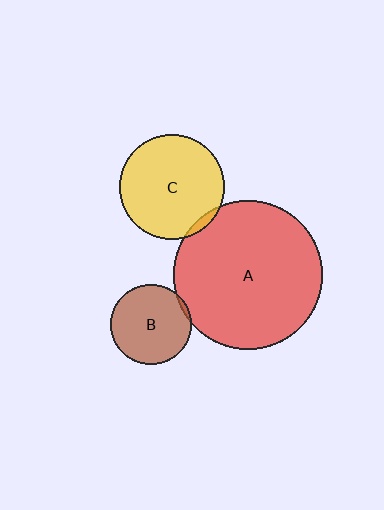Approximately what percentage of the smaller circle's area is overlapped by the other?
Approximately 5%.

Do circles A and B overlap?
Yes.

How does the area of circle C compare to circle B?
Approximately 1.7 times.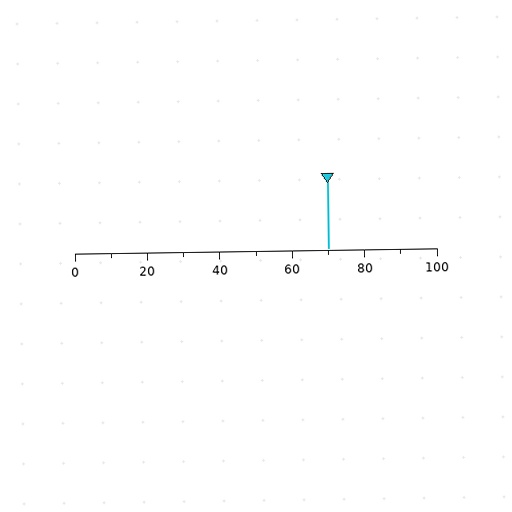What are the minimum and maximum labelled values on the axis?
The axis runs from 0 to 100.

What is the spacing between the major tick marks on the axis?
The major ticks are spaced 20 apart.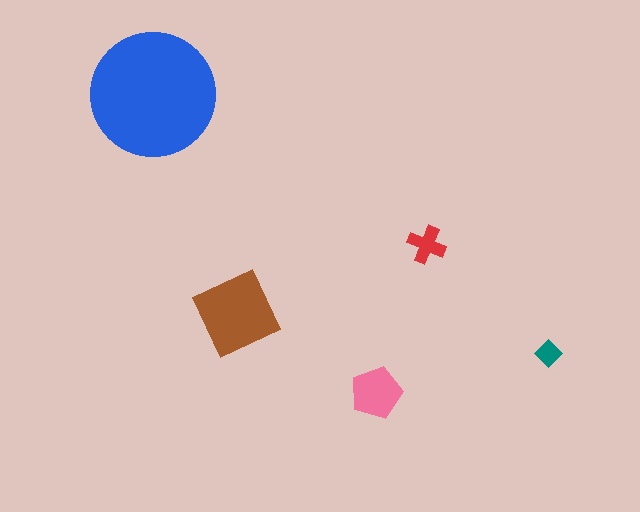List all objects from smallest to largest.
The teal diamond, the red cross, the pink pentagon, the brown square, the blue circle.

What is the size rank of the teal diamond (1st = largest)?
5th.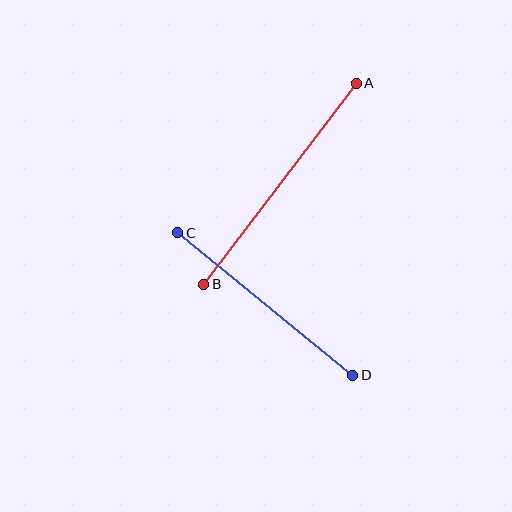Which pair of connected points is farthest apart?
Points A and B are farthest apart.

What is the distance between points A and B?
The distance is approximately 252 pixels.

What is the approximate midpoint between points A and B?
The midpoint is at approximately (280, 184) pixels.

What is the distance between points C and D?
The distance is approximately 225 pixels.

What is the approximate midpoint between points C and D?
The midpoint is at approximately (265, 304) pixels.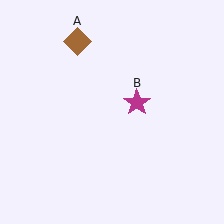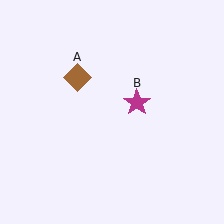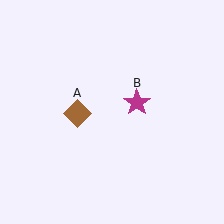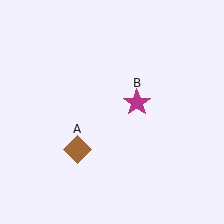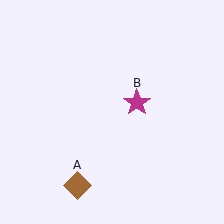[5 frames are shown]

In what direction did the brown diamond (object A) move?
The brown diamond (object A) moved down.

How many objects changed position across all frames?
1 object changed position: brown diamond (object A).